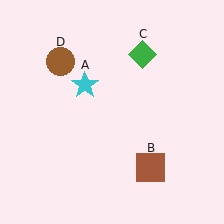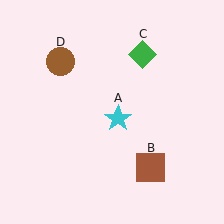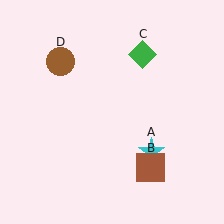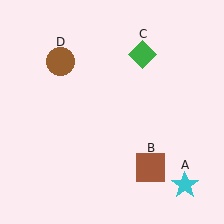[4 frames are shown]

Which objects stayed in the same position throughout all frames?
Brown square (object B) and green diamond (object C) and brown circle (object D) remained stationary.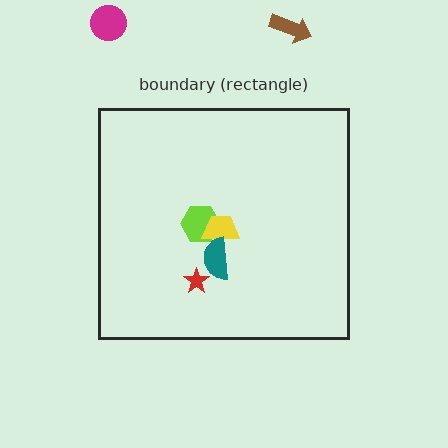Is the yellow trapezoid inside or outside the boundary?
Inside.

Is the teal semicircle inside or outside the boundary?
Inside.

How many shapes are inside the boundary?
4 inside, 2 outside.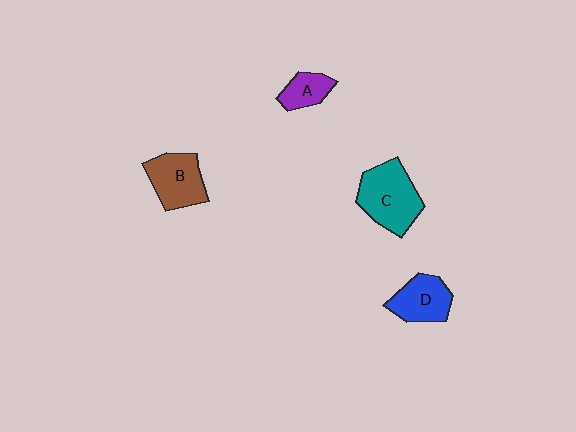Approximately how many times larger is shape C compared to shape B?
Approximately 1.3 times.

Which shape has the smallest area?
Shape A (purple).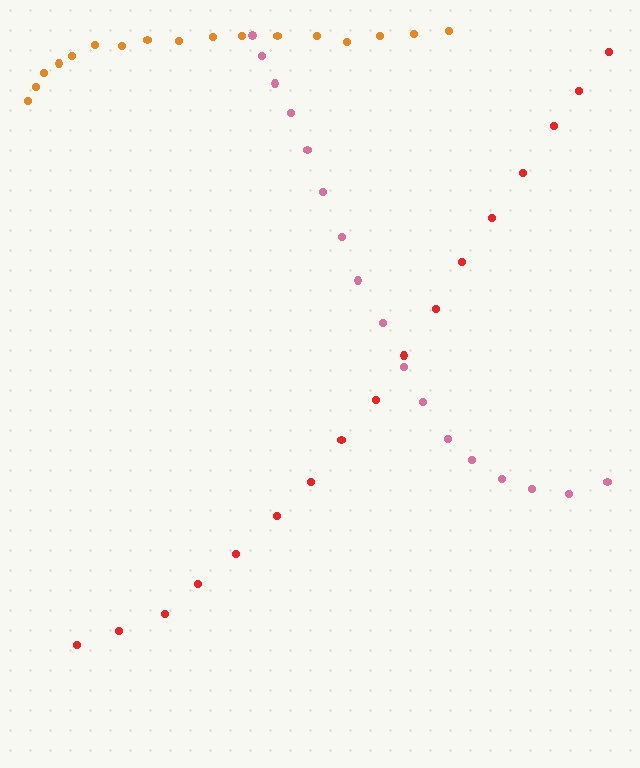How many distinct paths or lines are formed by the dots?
There are 3 distinct paths.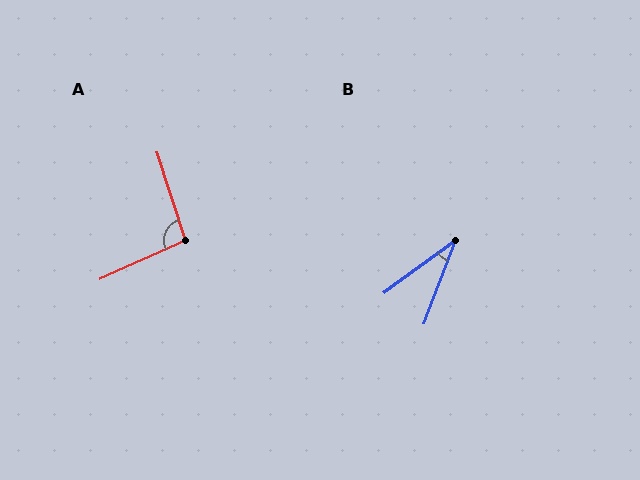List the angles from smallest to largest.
B (33°), A (96°).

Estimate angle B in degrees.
Approximately 33 degrees.